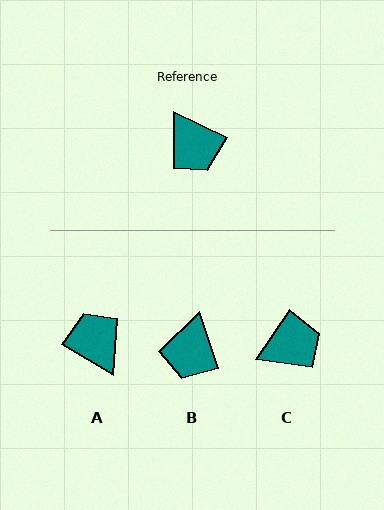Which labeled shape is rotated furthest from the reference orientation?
A, about 175 degrees away.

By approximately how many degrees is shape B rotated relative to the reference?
Approximately 46 degrees clockwise.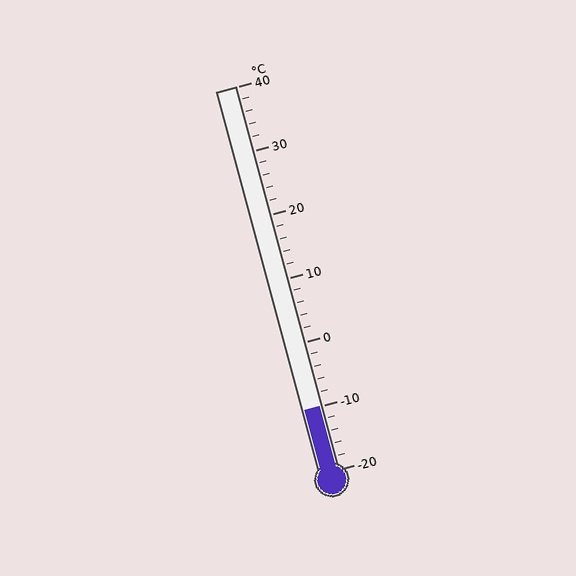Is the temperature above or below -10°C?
The temperature is at -10°C.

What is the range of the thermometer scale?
The thermometer scale ranges from -20°C to 40°C.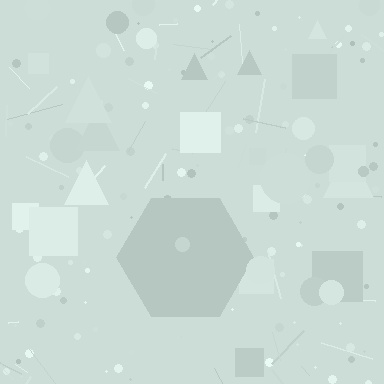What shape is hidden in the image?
A hexagon is hidden in the image.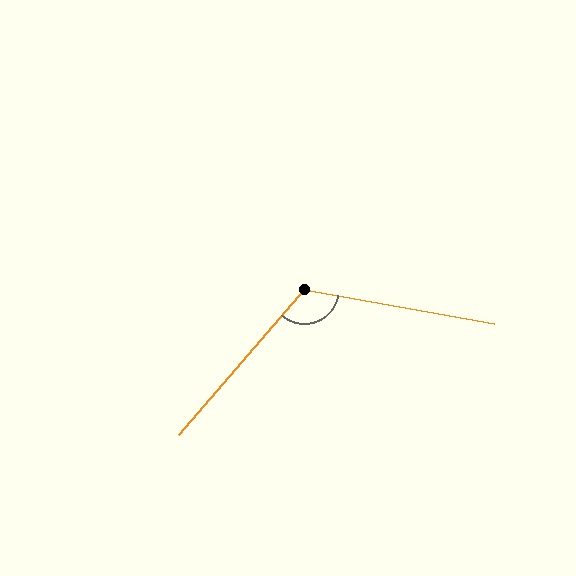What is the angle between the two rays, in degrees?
Approximately 121 degrees.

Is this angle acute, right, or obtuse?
It is obtuse.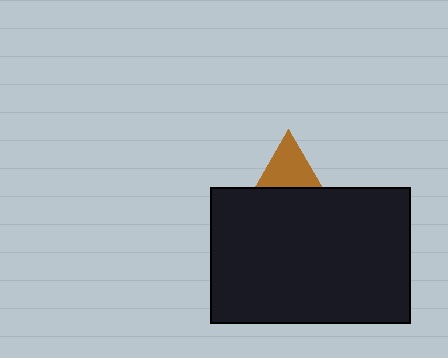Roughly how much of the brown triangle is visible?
About half of it is visible (roughly 48%).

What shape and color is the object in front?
The object in front is a black rectangle.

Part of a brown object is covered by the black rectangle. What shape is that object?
It is a triangle.